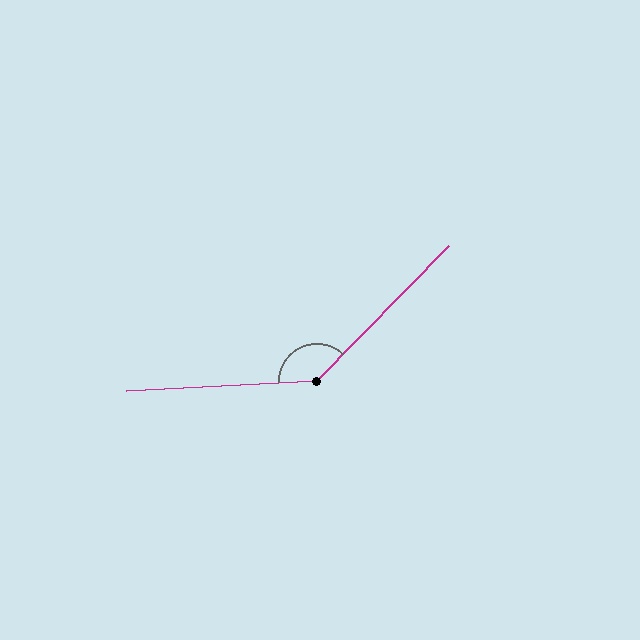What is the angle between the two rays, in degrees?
Approximately 137 degrees.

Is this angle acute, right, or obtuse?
It is obtuse.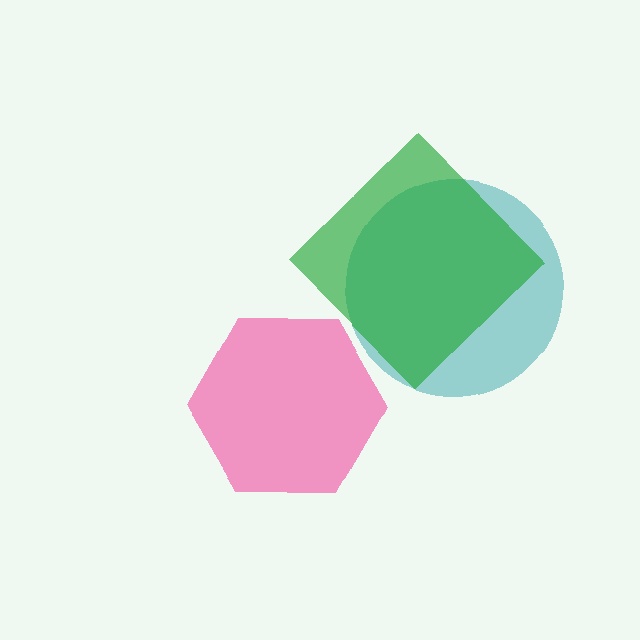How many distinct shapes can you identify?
There are 3 distinct shapes: a teal circle, a green diamond, a pink hexagon.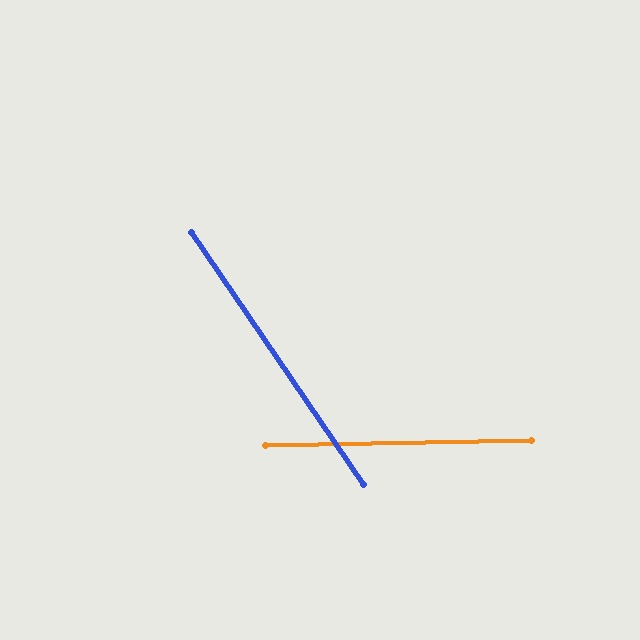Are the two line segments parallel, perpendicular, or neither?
Neither parallel nor perpendicular — they differ by about 57°.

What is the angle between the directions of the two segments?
Approximately 57 degrees.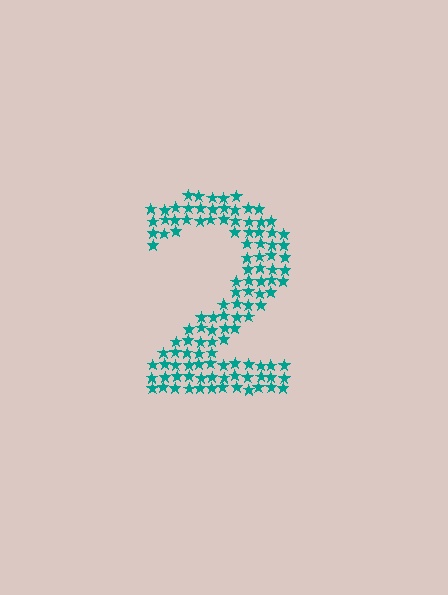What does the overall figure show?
The overall figure shows the digit 2.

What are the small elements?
The small elements are stars.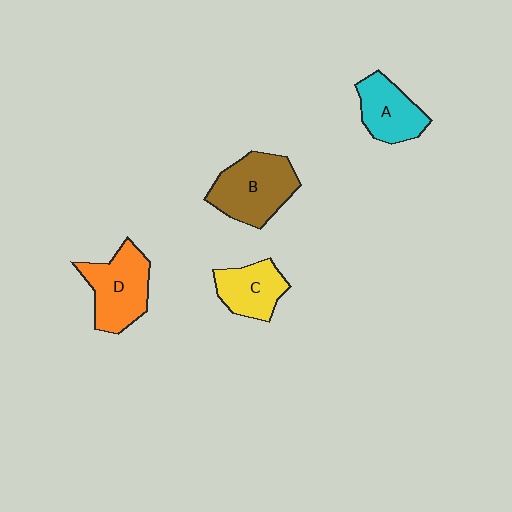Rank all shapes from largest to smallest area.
From largest to smallest: B (brown), D (orange), A (cyan), C (yellow).